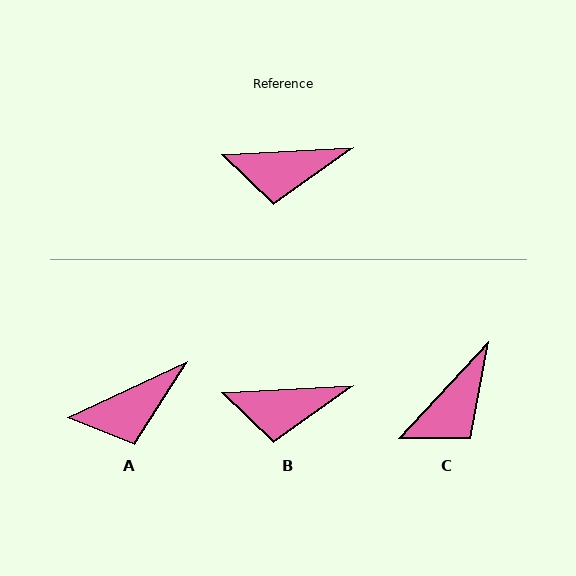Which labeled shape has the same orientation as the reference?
B.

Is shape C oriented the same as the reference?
No, it is off by about 44 degrees.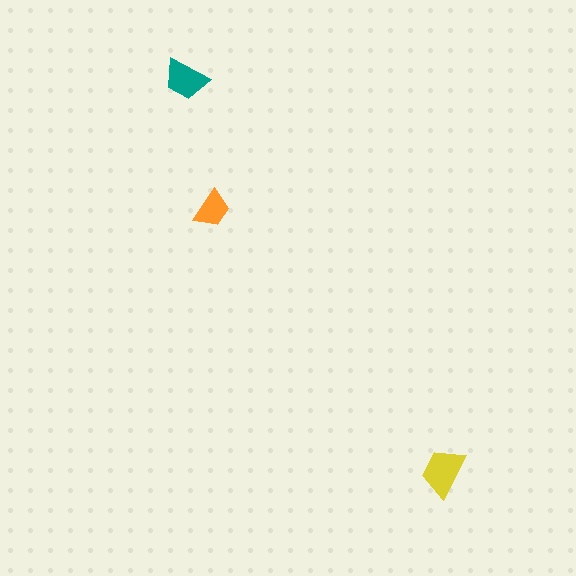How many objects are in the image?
There are 3 objects in the image.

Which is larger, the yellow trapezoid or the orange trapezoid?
The yellow one.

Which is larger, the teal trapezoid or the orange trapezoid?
The teal one.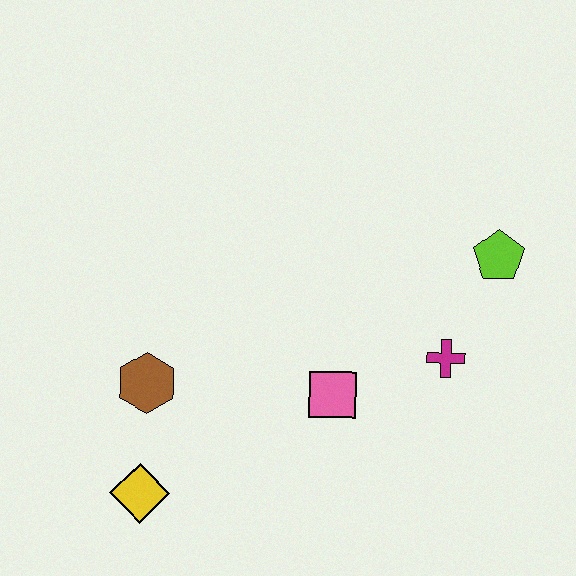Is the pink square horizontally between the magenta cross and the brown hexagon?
Yes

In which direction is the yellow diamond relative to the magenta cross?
The yellow diamond is to the left of the magenta cross.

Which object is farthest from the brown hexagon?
The lime pentagon is farthest from the brown hexagon.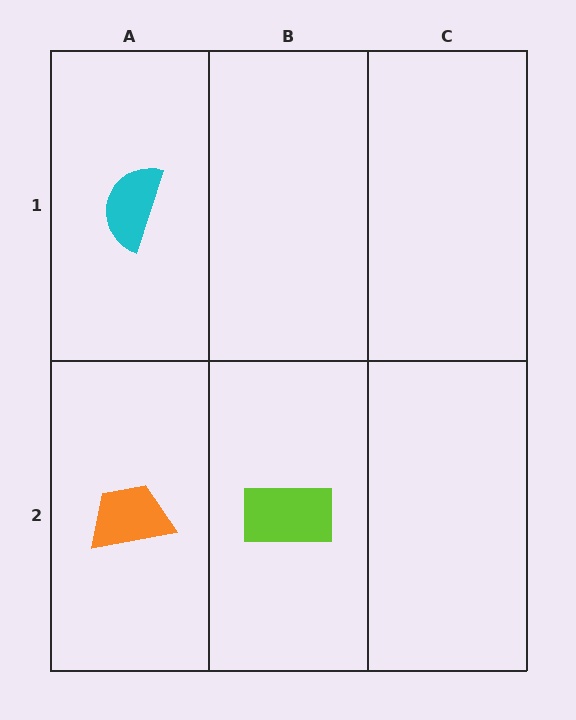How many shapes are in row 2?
2 shapes.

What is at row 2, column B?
A lime rectangle.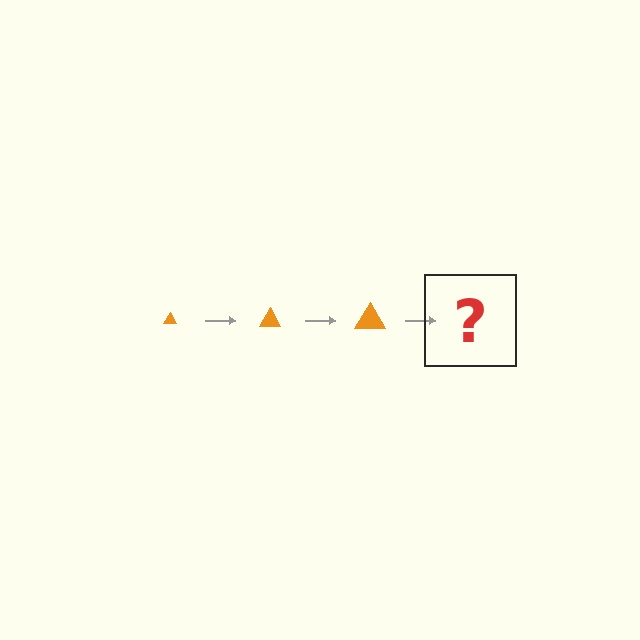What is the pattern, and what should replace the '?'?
The pattern is that the triangle gets progressively larger each step. The '?' should be an orange triangle, larger than the previous one.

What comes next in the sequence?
The next element should be an orange triangle, larger than the previous one.